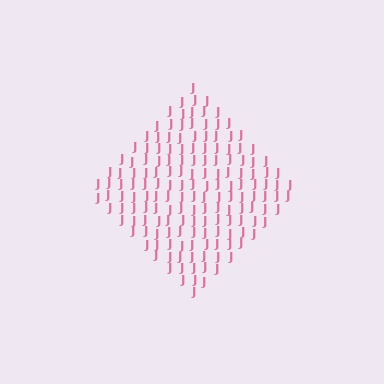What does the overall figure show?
The overall figure shows a diamond.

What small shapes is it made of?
It is made of small letter J's.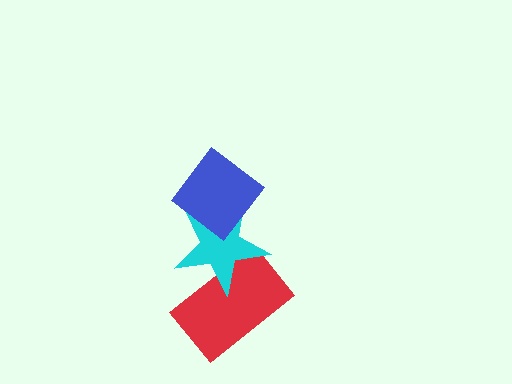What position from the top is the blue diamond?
The blue diamond is 1st from the top.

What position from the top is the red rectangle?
The red rectangle is 3rd from the top.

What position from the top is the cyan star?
The cyan star is 2nd from the top.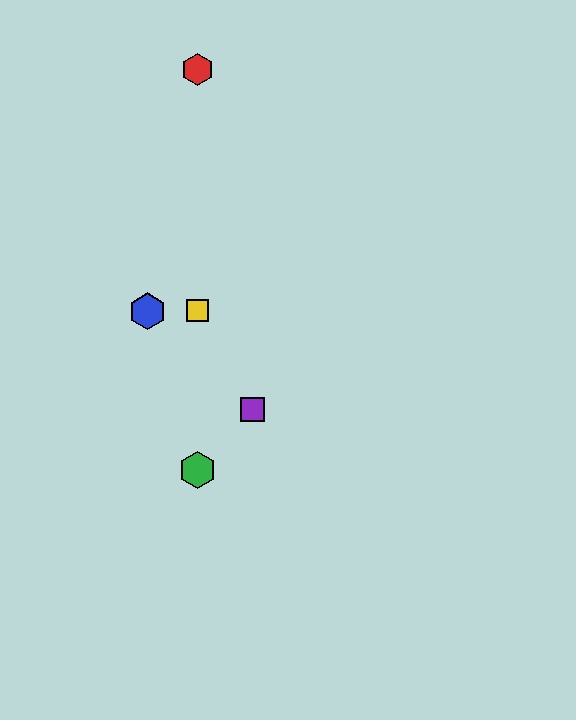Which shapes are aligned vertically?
The red hexagon, the green hexagon, the yellow square are aligned vertically.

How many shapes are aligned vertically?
3 shapes (the red hexagon, the green hexagon, the yellow square) are aligned vertically.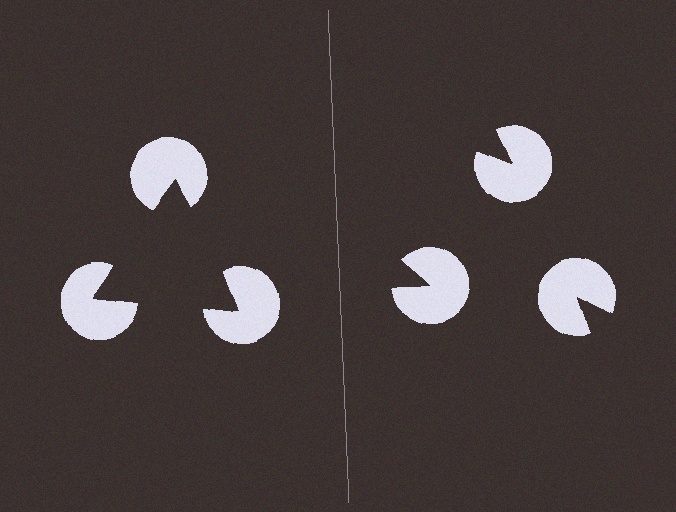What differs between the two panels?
The pac-man discs are positioned identically on both sides; only the wedge orientations differ. On the left they align to a triangle; on the right they are misaligned.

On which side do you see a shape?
An illusory triangle appears on the left side. On the right side the wedge cuts are rotated, so no coherent shape forms.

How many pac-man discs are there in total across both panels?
6 — 3 on each side.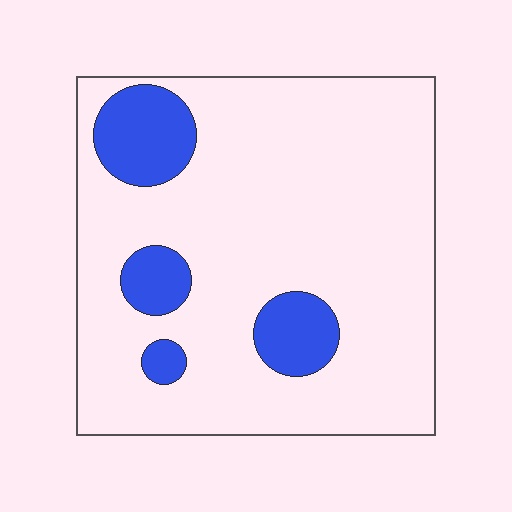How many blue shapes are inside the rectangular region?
4.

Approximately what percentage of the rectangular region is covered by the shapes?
Approximately 15%.